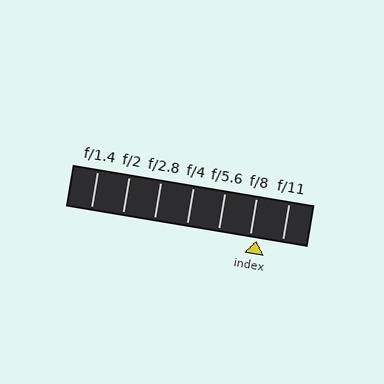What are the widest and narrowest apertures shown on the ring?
The widest aperture shown is f/1.4 and the narrowest is f/11.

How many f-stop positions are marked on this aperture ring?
There are 7 f-stop positions marked.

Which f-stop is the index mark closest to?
The index mark is closest to f/8.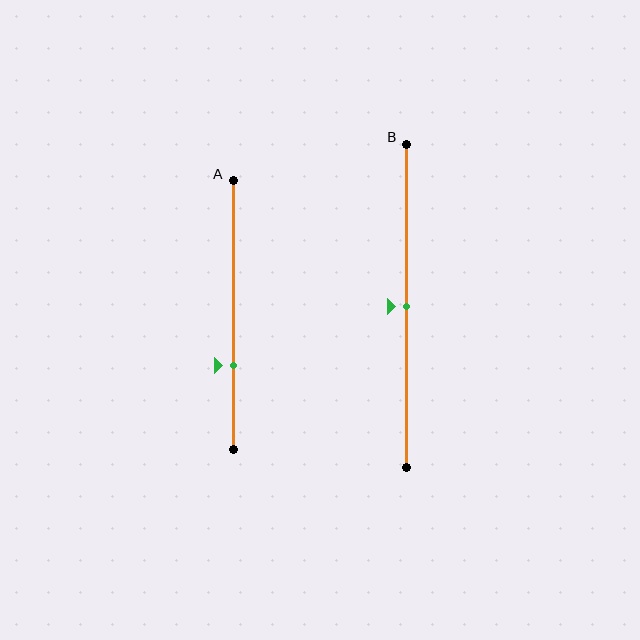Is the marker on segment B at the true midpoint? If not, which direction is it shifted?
Yes, the marker on segment B is at the true midpoint.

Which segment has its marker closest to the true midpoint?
Segment B has its marker closest to the true midpoint.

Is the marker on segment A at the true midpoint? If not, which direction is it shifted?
No, the marker on segment A is shifted downward by about 19% of the segment length.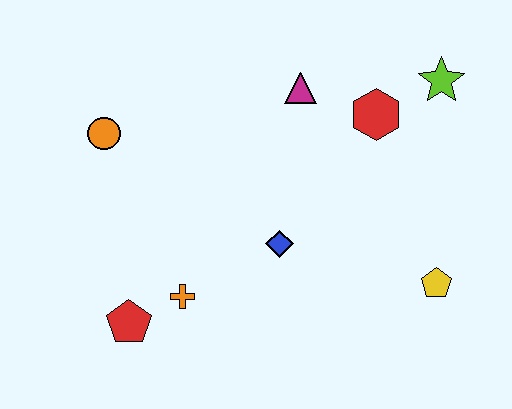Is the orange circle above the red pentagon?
Yes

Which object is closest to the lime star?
The red hexagon is closest to the lime star.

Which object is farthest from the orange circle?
The yellow pentagon is farthest from the orange circle.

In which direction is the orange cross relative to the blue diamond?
The orange cross is to the left of the blue diamond.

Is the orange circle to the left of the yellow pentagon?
Yes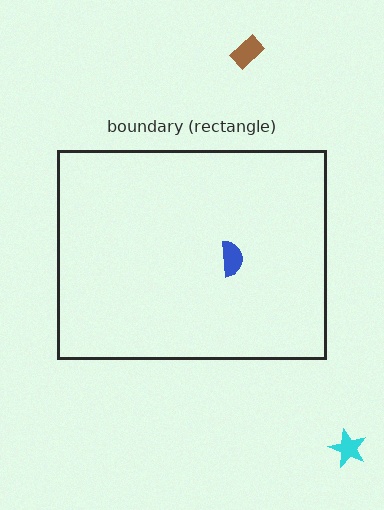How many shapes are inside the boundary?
1 inside, 2 outside.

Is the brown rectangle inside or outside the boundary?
Outside.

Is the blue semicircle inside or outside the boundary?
Inside.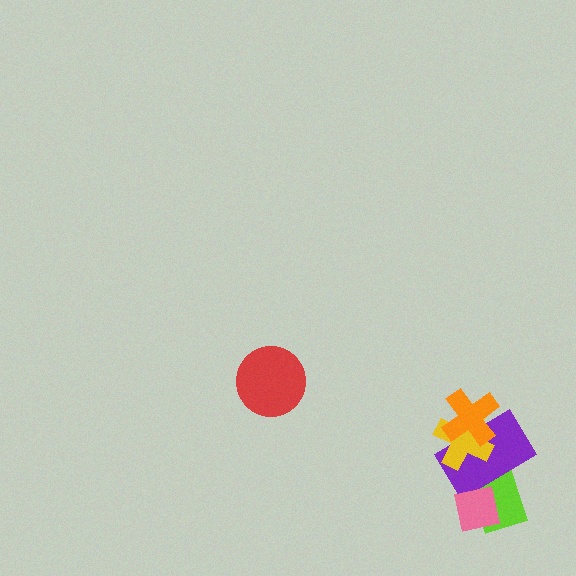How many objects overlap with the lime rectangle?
2 objects overlap with the lime rectangle.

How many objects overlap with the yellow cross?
2 objects overlap with the yellow cross.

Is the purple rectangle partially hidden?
Yes, it is partially covered by another shape.